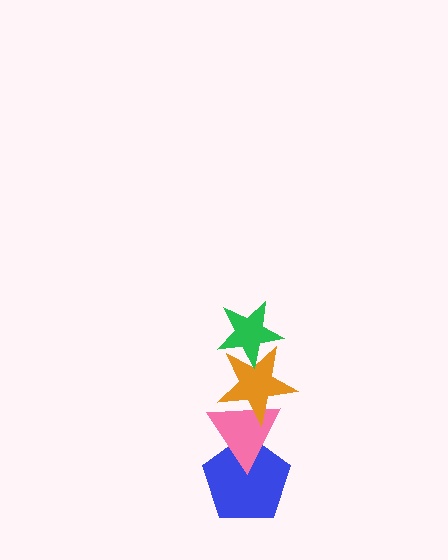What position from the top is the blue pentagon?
The blue pentagon is 4th from the top.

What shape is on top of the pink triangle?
The orange star is on top of the pink triangle.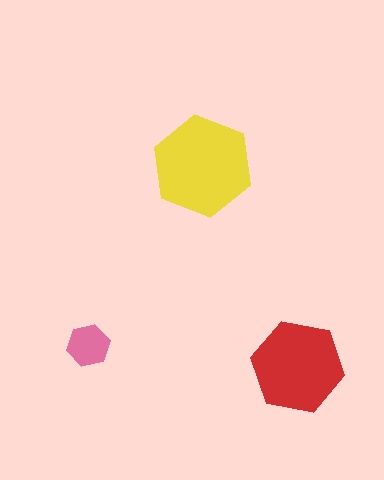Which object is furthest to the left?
The pink hexagon is leftmost.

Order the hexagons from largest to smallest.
the yellow one, the red one, the pink one.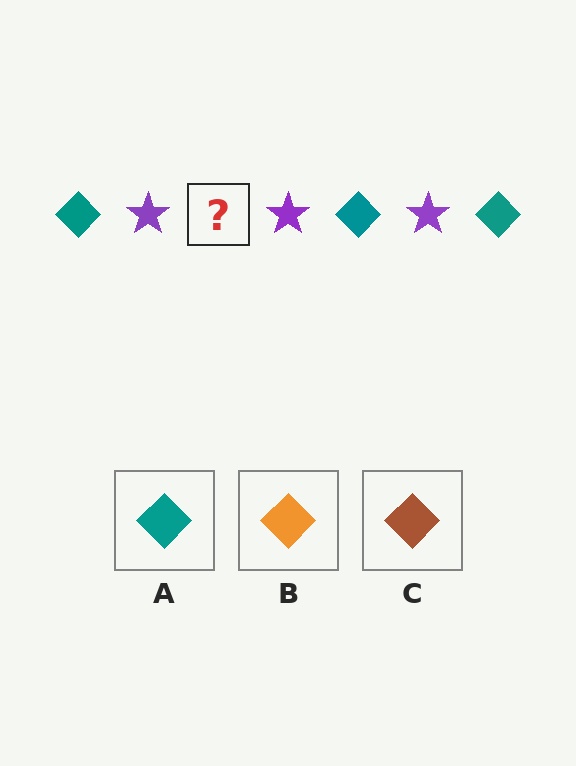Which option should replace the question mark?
Option A.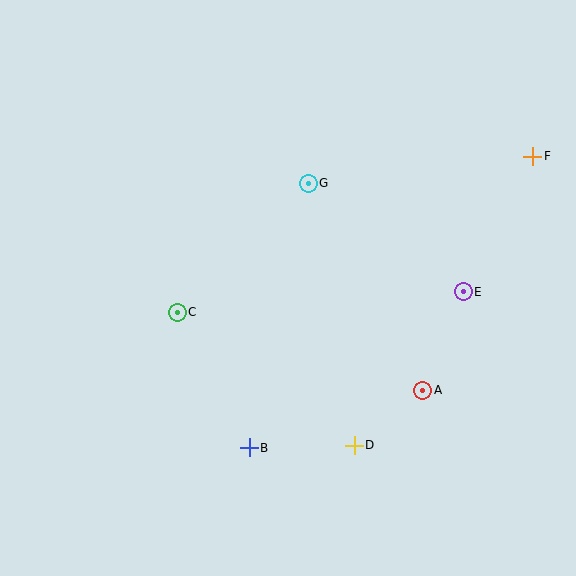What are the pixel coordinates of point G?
Point G is at (308, 183).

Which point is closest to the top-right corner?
Point F is closest to the top-right corner.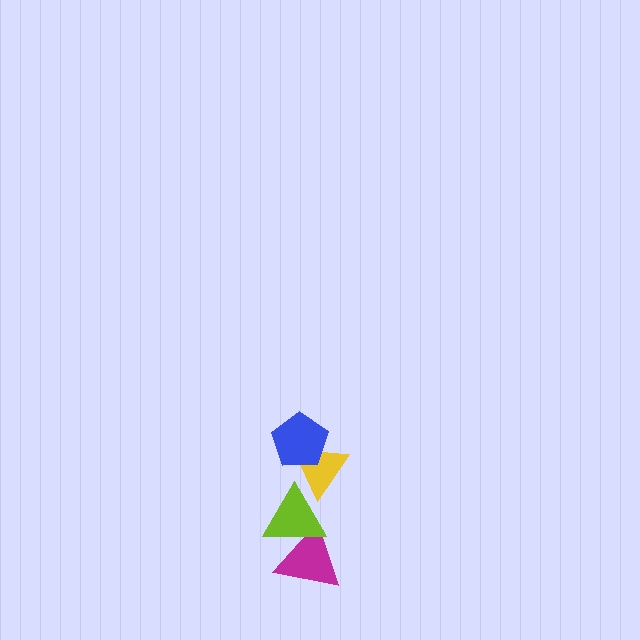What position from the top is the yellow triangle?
The yellow triangle is 2nd from the top.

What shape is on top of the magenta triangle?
The lime triangle is on top of the magenta triangle.